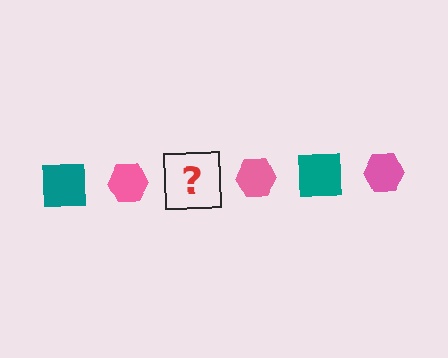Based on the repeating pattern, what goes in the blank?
The blank should be a teal square.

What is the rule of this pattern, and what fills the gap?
The rule is that the pattern alternates between teal square and pink hexagon. The gap should be filled with a teal square.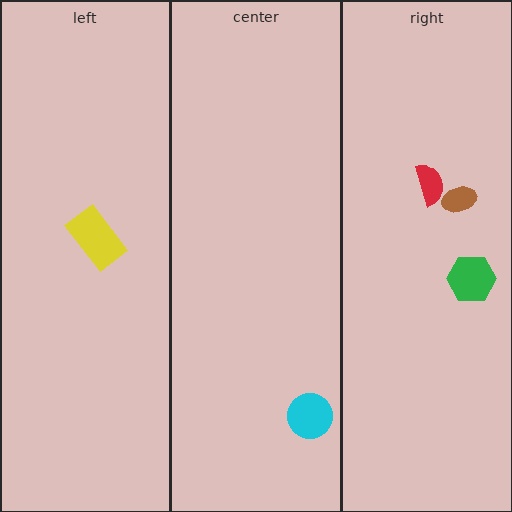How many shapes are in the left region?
1.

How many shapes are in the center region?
1.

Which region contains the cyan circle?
The center region.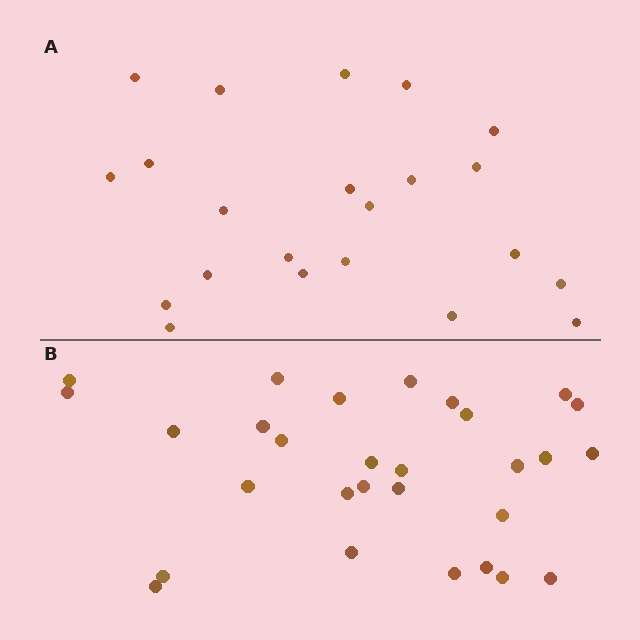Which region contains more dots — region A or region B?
Region B (the bottom region) has more dots.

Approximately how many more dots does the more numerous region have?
Region B has roughly 8 or so more dots than region A.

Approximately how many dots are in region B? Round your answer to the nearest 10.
About 30 dots. (The exact count is 29, which rounds to 30.)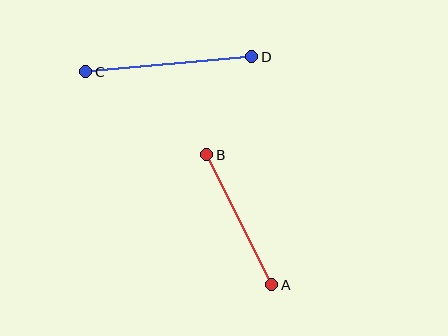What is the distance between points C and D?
The distance is approximately 167 pixels.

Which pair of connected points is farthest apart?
Points C and D are farthest apart.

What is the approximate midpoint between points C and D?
The midpoint is at approximately (169, 64) pixels.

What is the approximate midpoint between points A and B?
The midpoint is at approximately (239, 220) pixels.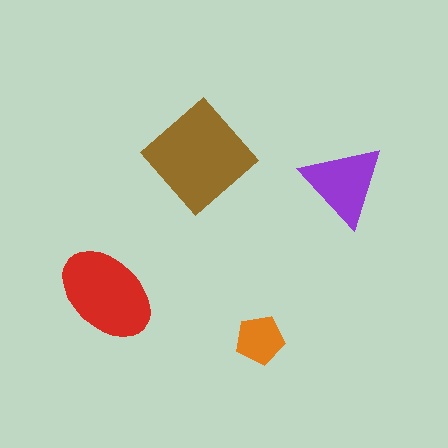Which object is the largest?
The brown diamond.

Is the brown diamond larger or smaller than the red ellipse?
Larger.